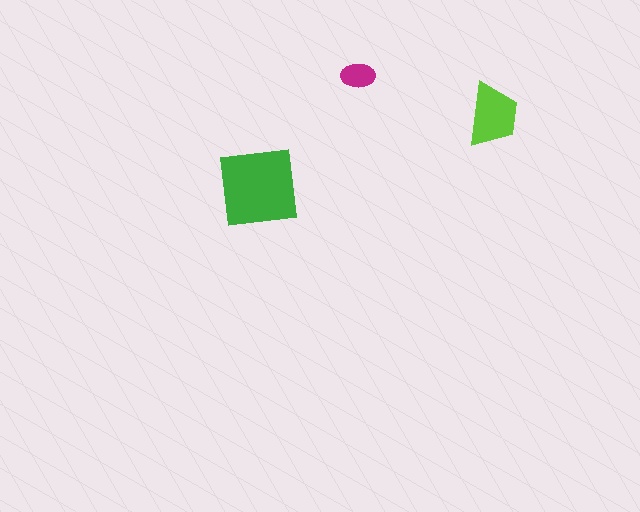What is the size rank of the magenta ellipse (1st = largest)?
3rd.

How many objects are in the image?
There are 3 objects in the image.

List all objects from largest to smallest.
The green square, the lime trapezoid, the magenta ellipse.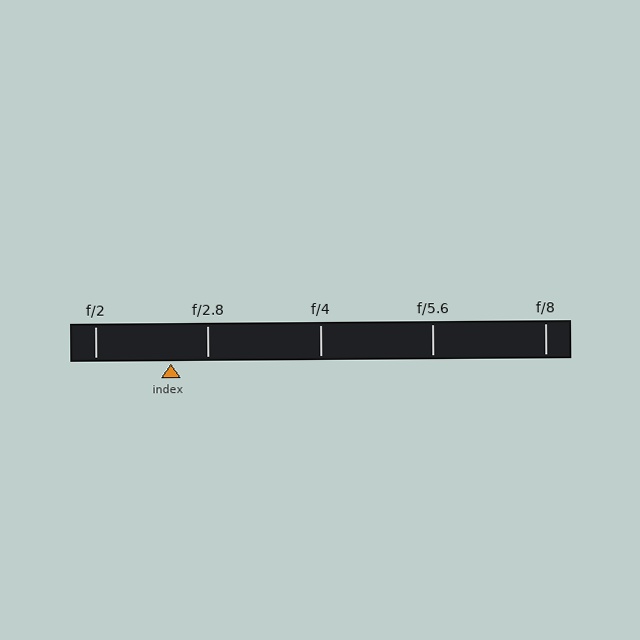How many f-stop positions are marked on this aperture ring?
There are 5 f-stop positions marked.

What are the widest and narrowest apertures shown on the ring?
The widest aperture shown is f/2 and the narrowest is f/8.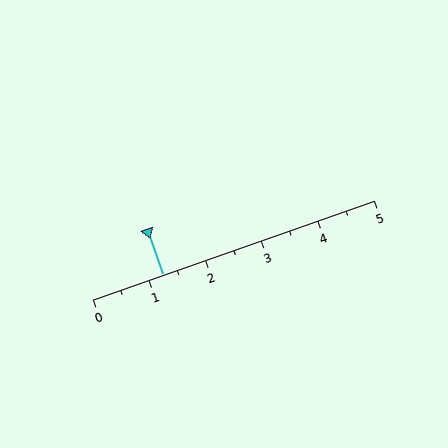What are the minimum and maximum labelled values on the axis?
The axis runs from 0 to 5.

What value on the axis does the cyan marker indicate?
The marker indicates approximately 1.2.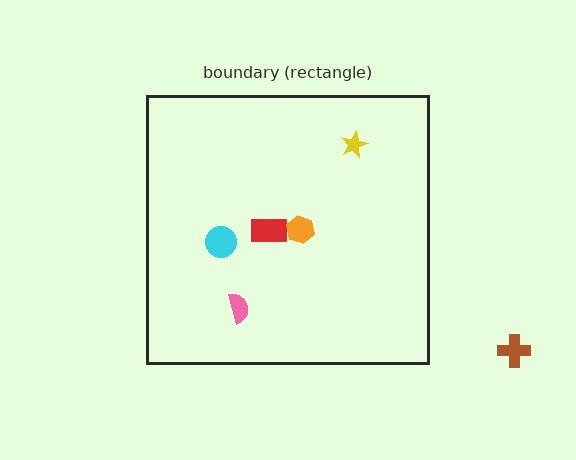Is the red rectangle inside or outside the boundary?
Inside.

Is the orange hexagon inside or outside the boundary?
Inside.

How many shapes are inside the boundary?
5 inside, 1 outside.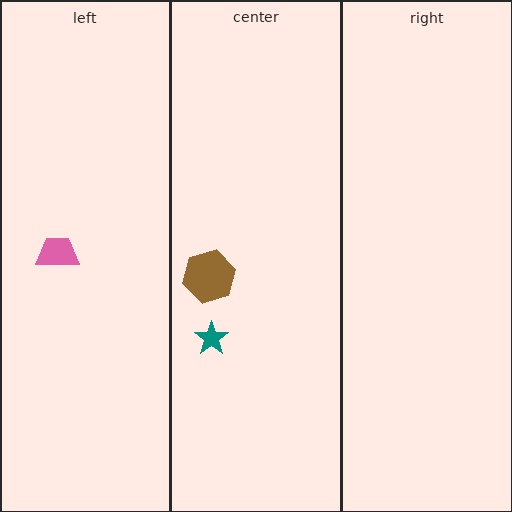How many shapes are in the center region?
2.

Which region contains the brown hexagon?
The center region.